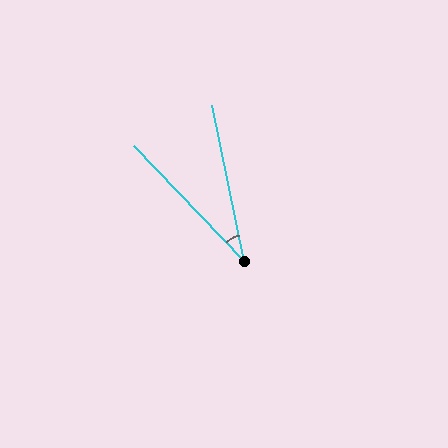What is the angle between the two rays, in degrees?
Approximately 32 degrees.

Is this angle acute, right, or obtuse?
It is acute.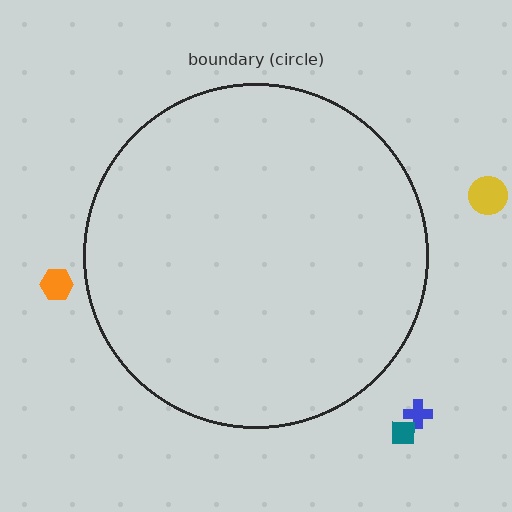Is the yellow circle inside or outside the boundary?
Outside.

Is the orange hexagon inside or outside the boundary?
Outside.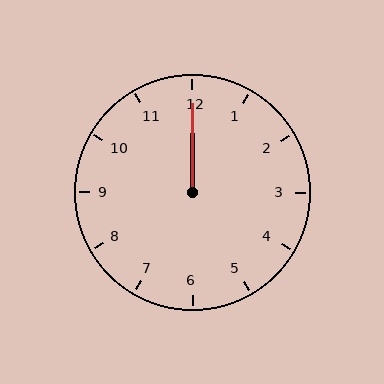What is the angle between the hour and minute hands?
Approximately 0 degrees.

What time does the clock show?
12:00.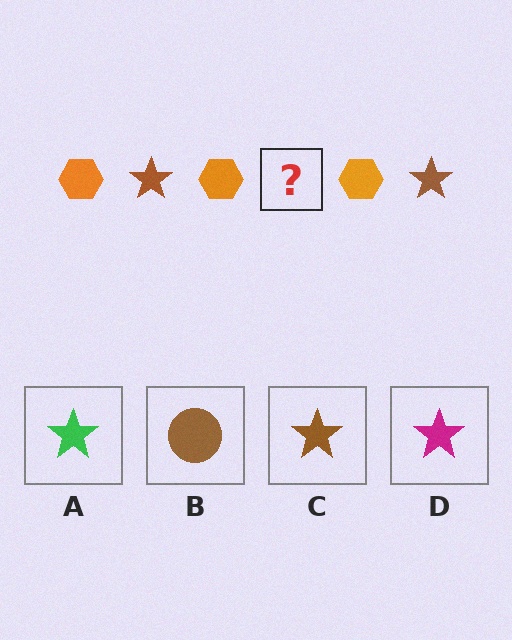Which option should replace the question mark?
Option C.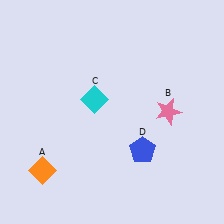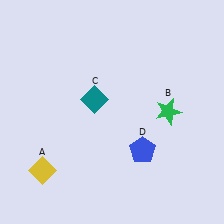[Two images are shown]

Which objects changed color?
A changed from orange to yellow. B changed from pink to green. C changed from cyan to teal.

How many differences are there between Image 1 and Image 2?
There are 3 differences between the two images.